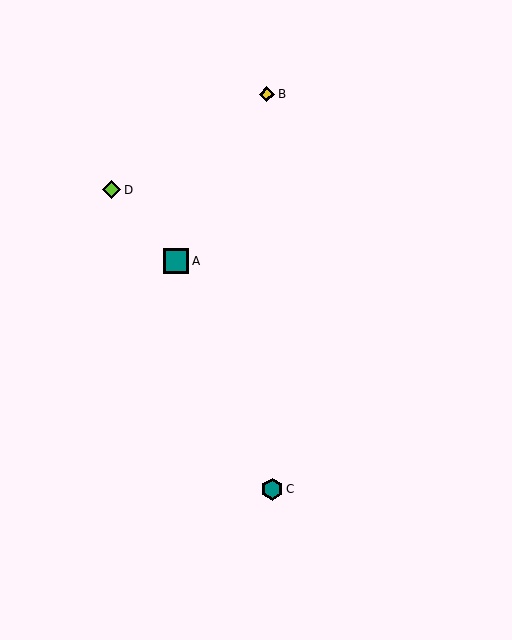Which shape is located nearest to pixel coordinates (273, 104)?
The yellow diamond (labeled B) at (267, 94) is nearest to that location.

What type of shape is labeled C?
Shape C is a teal hexagon.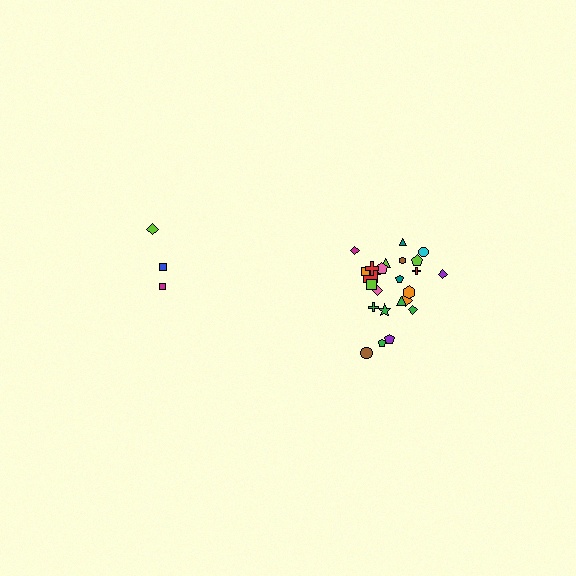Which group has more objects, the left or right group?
The right group.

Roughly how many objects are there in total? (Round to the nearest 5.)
Roughly 30 objects in total.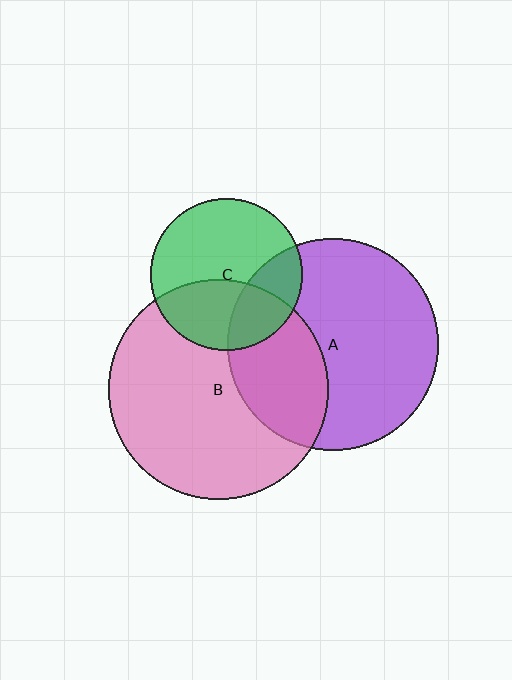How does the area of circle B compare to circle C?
Approximately 2.1 times.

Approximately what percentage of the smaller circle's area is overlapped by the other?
Approximately 35%.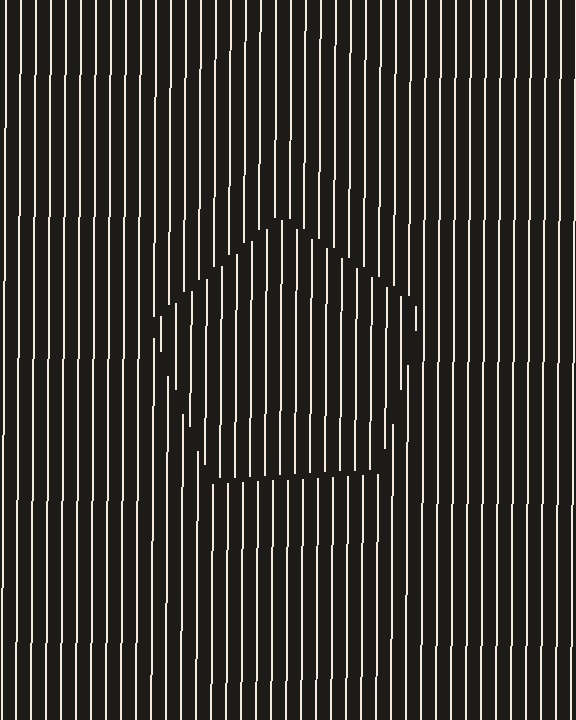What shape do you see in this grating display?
An illusory pentagon. The interior of the shape contains the same grating, shifted by half a period — the contour is defined by the phase discontinuity where line-ends from the inner and outer gratings abut.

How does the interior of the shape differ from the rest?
The interior of the shape contains the same grating, shifted by half a period — the contour is defined by the phase discontinuity where line-ends from the inner and outer gratings abut.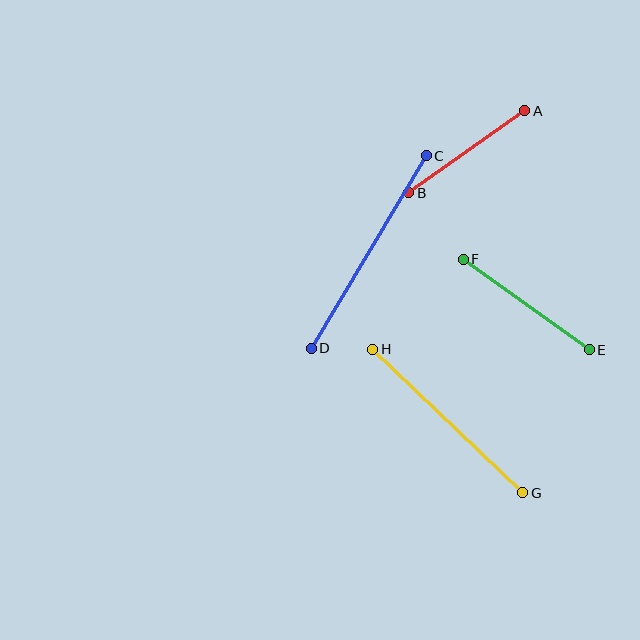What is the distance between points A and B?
The distance is approximately 142 pixels.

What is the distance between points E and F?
The distance is approximately 155 pixels.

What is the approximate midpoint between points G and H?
The midpoint is at approximately (448, 421) pixels.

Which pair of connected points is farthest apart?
Points C and D are farthest apart.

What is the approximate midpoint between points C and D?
The midpoint is at approximately (369, 252) pixels.